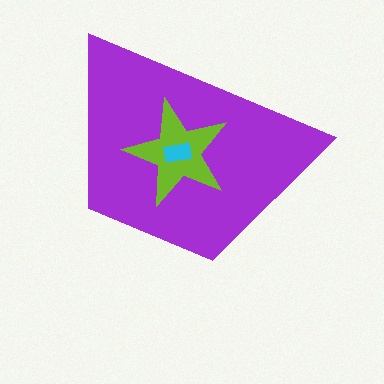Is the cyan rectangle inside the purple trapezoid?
Yes.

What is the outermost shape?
The purple trapezoid.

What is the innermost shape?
The cyan rectangle.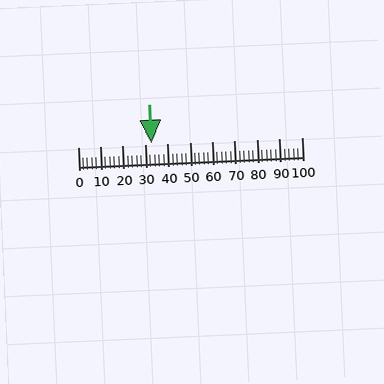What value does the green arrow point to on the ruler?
The green arrow points to approximately 33.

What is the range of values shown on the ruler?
The ruler shows values from 0 to 100.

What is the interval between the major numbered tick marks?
The major tick marks are spaced 10 units apart.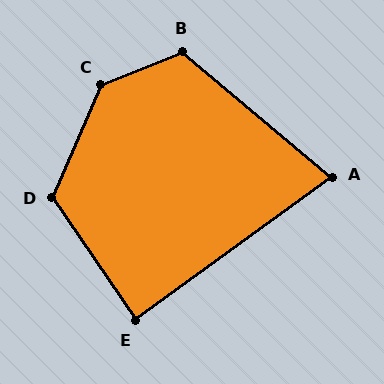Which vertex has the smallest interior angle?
A, at approximately 76 degrees.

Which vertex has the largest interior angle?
C, at approximately 136 degrees.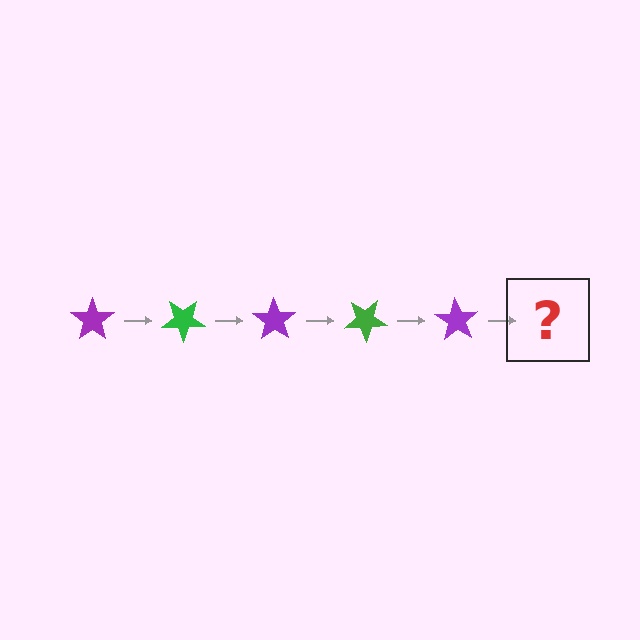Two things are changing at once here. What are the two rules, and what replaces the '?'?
The two rules are that it rotates 35 degrees each step and the color cycles through purple and green. The '?' should be a green star, rotated 175 degrees from the start.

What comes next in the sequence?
The next element should be a green star, rotated 175 degrees from the start.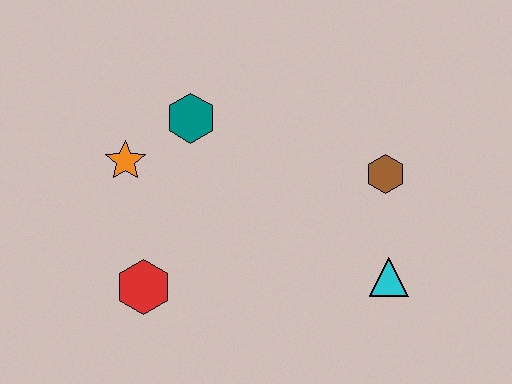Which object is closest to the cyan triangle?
The brown hexagon is closest to the cyan triangle.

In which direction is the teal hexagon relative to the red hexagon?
The teal hexagon is above the red hexagon.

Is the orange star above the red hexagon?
Yes